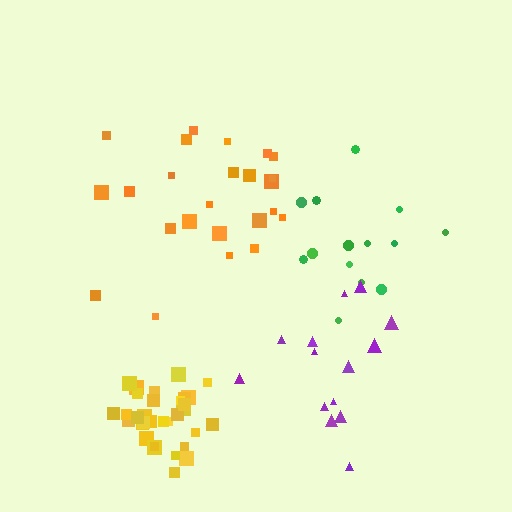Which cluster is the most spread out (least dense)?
Orange.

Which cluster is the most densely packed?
Yellow.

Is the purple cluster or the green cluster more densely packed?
Green.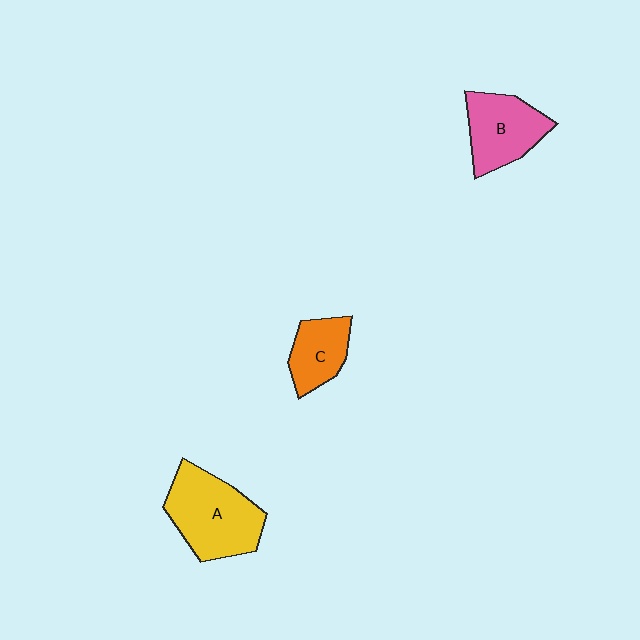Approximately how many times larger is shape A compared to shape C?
Approximately 1.8 times.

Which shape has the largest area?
Shape A (yellow).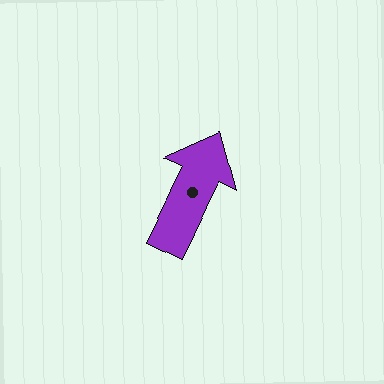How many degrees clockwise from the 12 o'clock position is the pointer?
Approximately 25 degrees.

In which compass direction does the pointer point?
Northeast.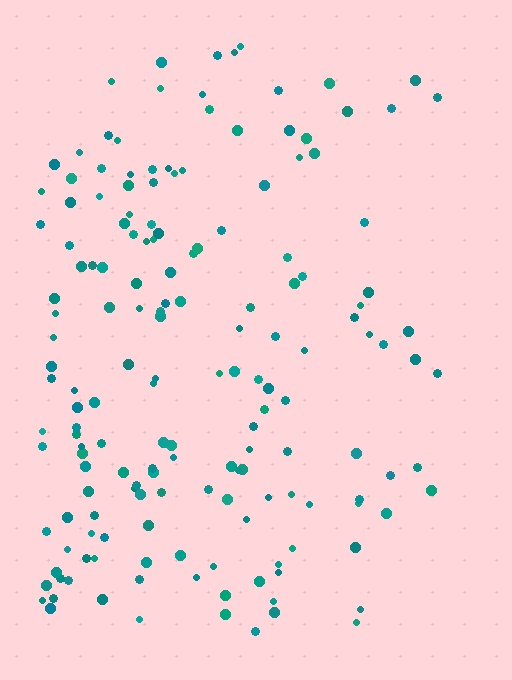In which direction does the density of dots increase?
From right to left, with the left side densest.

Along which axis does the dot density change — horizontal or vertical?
Horizontal.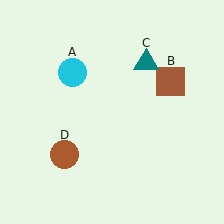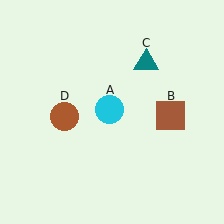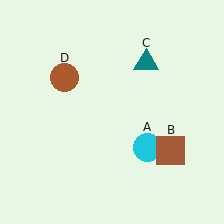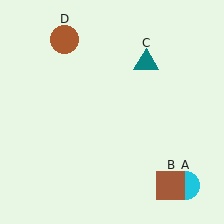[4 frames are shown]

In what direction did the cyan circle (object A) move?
The cyan circle (object A) moved down and to the right.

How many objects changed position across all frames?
3 objects changed position: cyan circle (object A), brown square (object B), brown circle (object D).